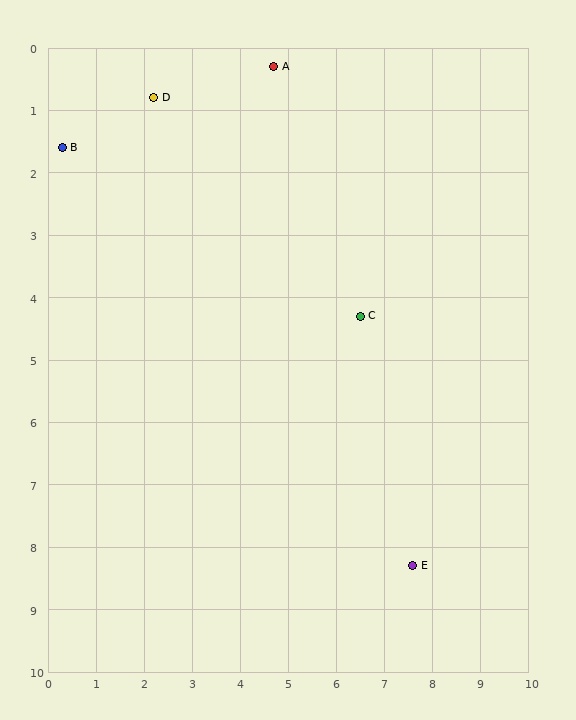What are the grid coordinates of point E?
Point E is at approximately (7.6, 8.3).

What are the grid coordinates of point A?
Point A is at approximately (4.7, 0.3).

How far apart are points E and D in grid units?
Points E and D are about 9.2 grid units apart.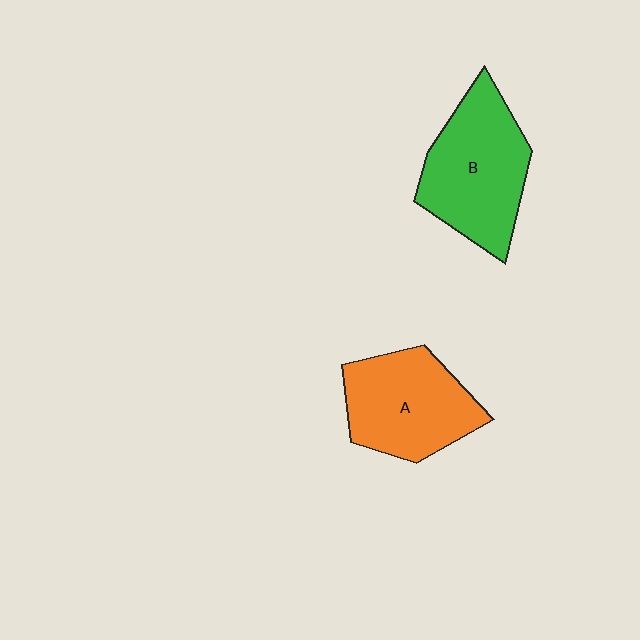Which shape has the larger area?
Shape B (green).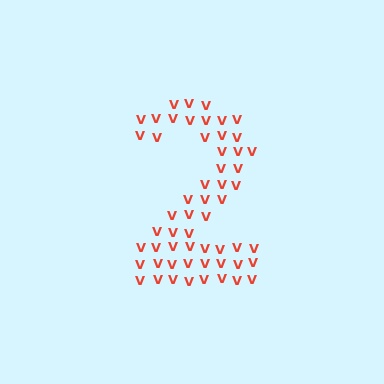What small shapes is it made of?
It is made of small letter V's.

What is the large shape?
The large shape is the digit 2.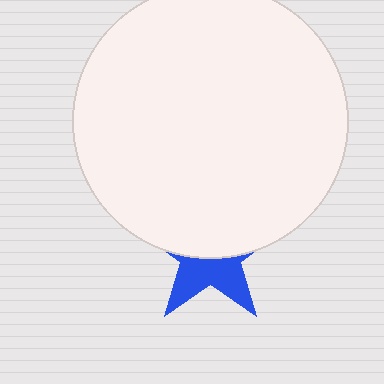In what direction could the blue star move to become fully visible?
The blue star could move down. That would shift it out from behind the white circle entirely.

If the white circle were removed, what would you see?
You would see the complete blue star.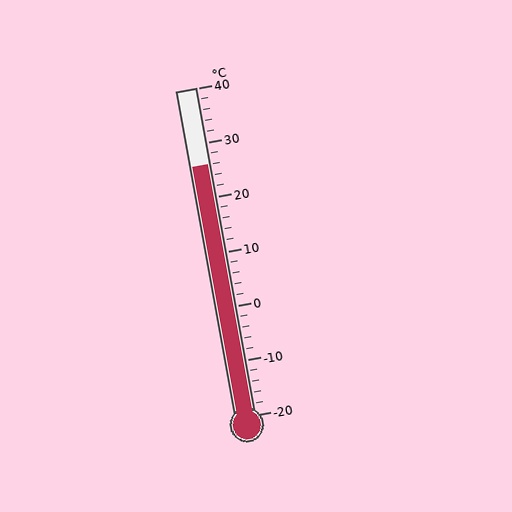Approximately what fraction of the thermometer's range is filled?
The thermometer is filled to approximately 75% of its range.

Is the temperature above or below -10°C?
The temperature is above -10°C.